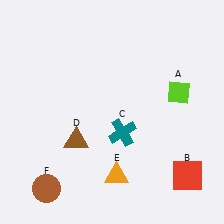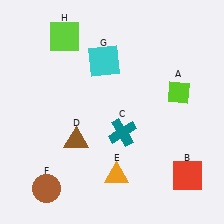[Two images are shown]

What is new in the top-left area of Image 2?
A lime square (H) was added in the top-left area of Image 2.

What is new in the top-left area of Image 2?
A cyan square (G) was added in the top-left area of Image 2.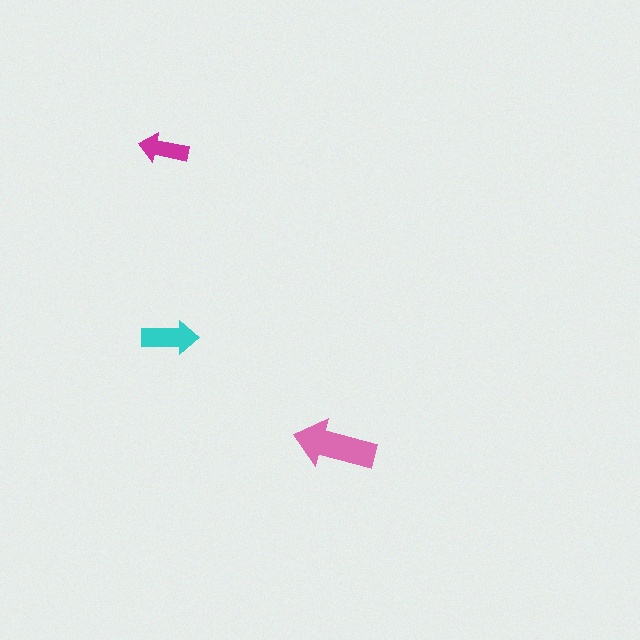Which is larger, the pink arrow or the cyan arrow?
The pink one.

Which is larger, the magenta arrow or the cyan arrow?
The cyan one.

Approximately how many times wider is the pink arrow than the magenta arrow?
About 1.5 times wider.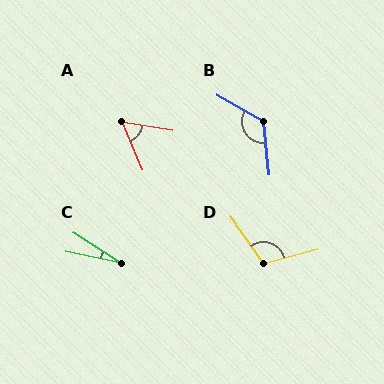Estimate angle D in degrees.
Approximately 110 degrees.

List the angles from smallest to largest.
C (21°), A (57°), D (110°), B (125°).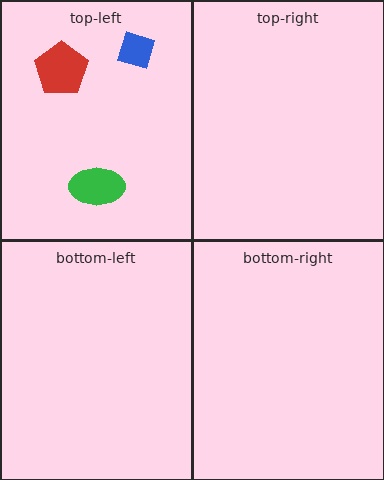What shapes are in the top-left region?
The green ellipse, the blue diamond, the red pentagon.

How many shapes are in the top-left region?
3.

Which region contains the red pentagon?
The top-left region.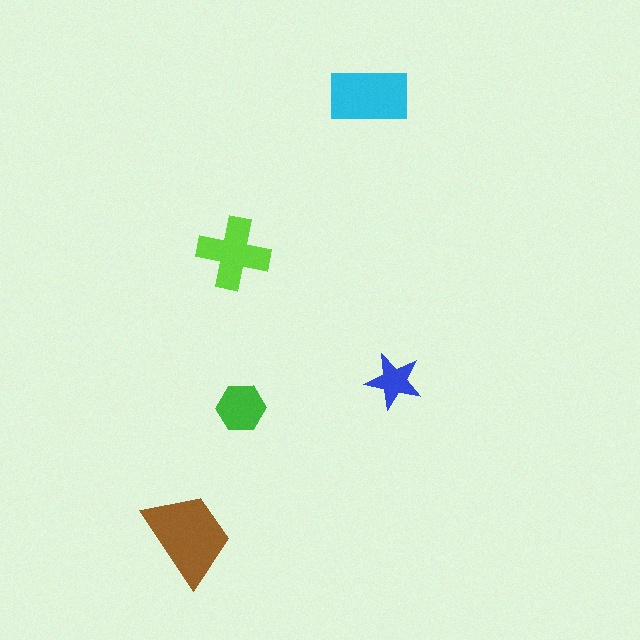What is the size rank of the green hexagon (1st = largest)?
4th.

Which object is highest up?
The cyan rectangle is topmost.